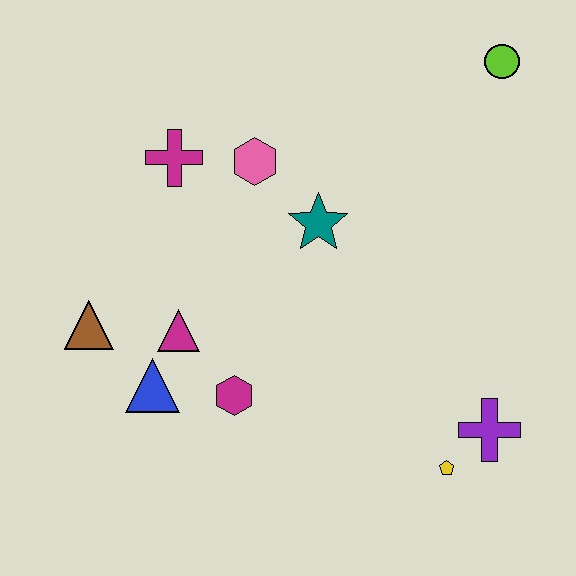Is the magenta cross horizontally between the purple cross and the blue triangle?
Yes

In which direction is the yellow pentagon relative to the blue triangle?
The yellow pentagon is to the right of the blue triangle.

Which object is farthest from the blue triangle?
The lime circle is farthest from the blue triangle.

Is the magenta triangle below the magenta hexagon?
No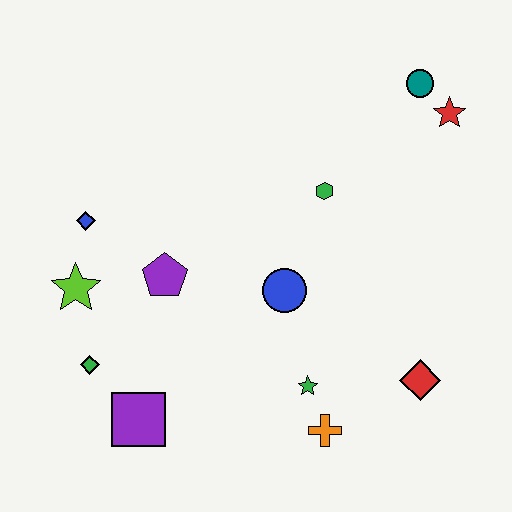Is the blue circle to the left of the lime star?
No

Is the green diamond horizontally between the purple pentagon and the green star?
No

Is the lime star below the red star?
Yes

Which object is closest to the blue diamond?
The lime star is closest to the blue diamond.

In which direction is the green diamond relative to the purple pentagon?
The green diamond is below the purple pentagon.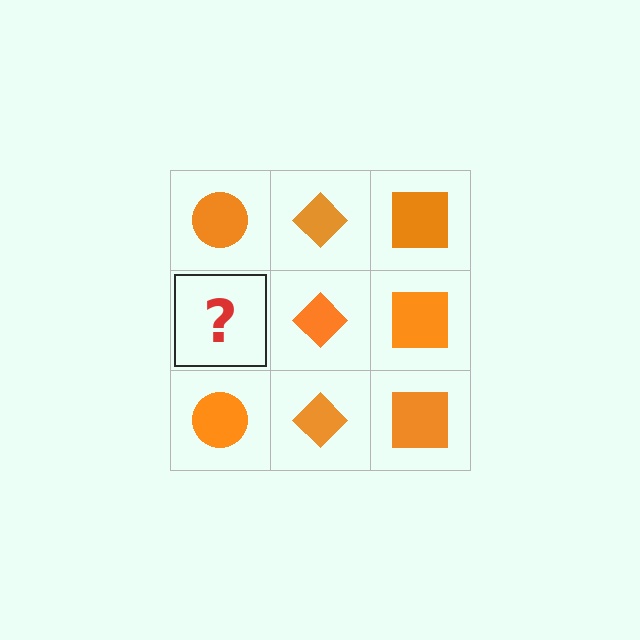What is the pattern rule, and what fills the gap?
The rule is that each column has a consistent shape. The gap should be filled with an orange circle.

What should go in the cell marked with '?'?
The missing cell should contain an orange circle.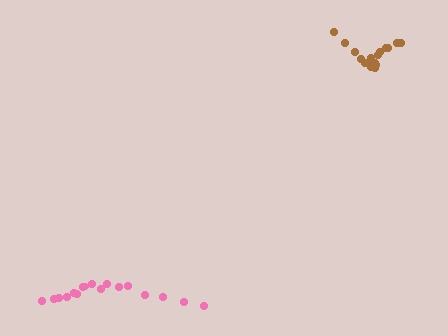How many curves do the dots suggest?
There are 2 distinct paths.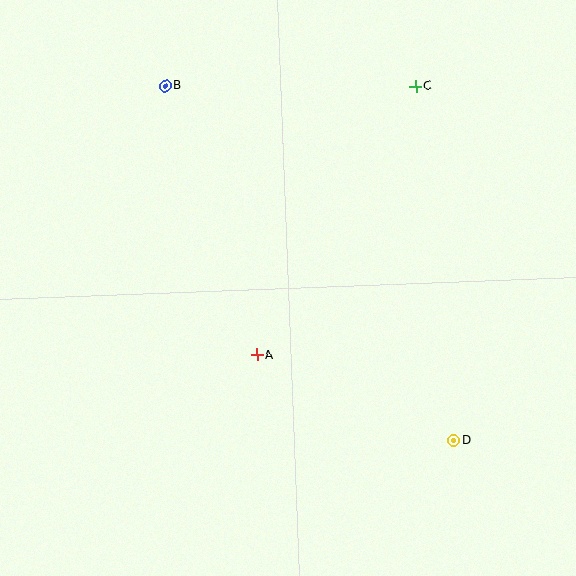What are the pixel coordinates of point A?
Point A is at (257, 355).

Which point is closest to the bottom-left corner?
Point A is closest to the bottom-left corner.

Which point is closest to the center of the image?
Point A at (257, 355) is closest to the center.